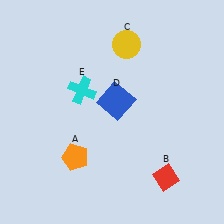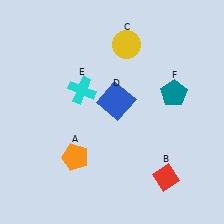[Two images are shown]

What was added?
A teal pentagon (F) was added in Image 2.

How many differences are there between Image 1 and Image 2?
There is 1 difference between the two images.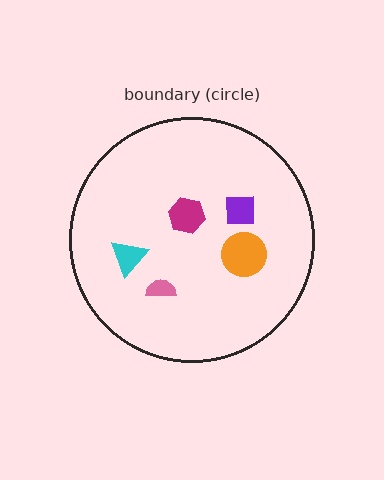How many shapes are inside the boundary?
5 inside, 0 outside.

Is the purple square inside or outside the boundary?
Inside.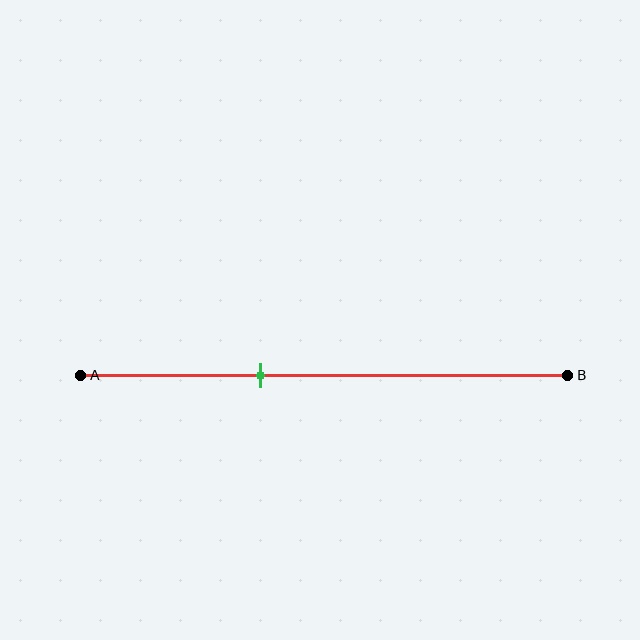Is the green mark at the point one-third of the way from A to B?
No, the mark is at about 35% from A, not at the 33% one-third point.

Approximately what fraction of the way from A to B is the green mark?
The green mark is approximately 35% of the way from A to B.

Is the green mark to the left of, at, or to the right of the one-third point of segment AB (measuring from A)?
The green mark is to the right of the one-third point of segment AB.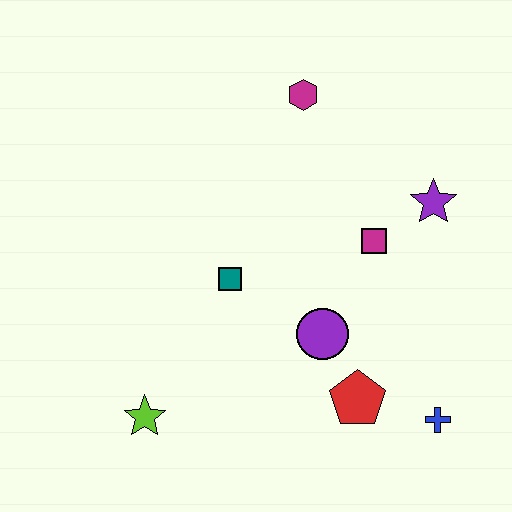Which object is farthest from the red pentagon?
The magenta hexagon is farthest from the red pentagon.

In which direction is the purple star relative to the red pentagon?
The purple star is above the red pentagon.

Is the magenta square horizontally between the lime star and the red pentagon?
No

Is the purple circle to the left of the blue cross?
Yes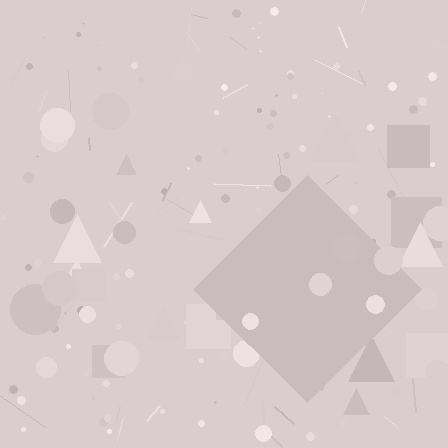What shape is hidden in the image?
A diamond is hidden in the image.